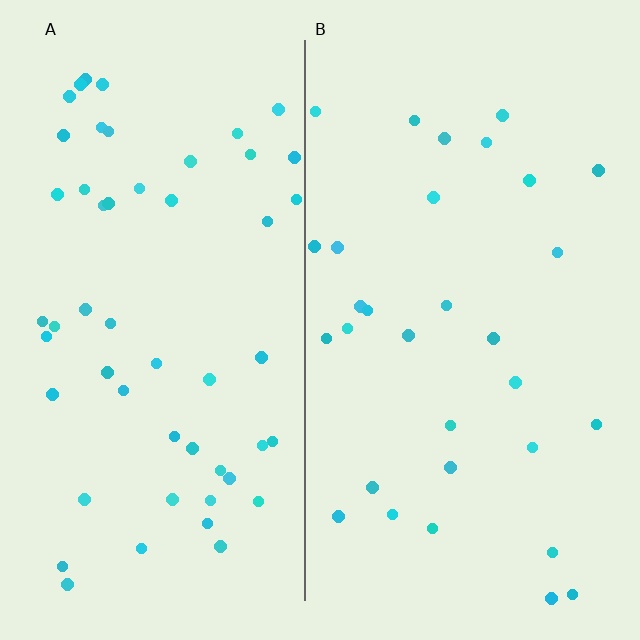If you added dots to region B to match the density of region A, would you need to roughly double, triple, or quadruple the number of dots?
Approximately double.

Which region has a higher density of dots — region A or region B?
A (the left).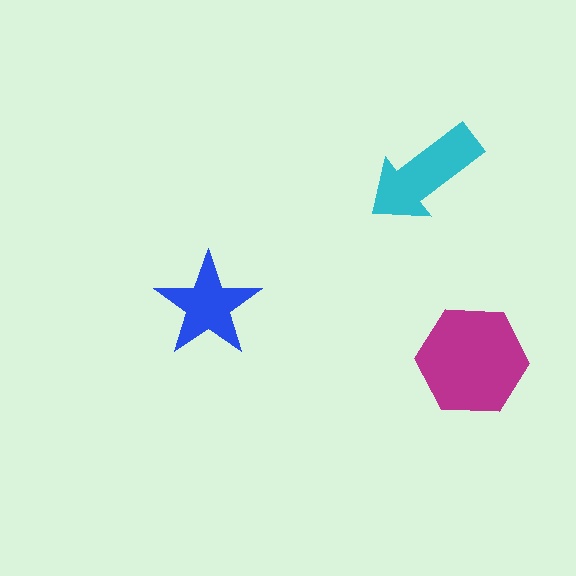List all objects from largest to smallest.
The magenta hexagon, the cyan arrow, the blue star.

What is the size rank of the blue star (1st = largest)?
3rd.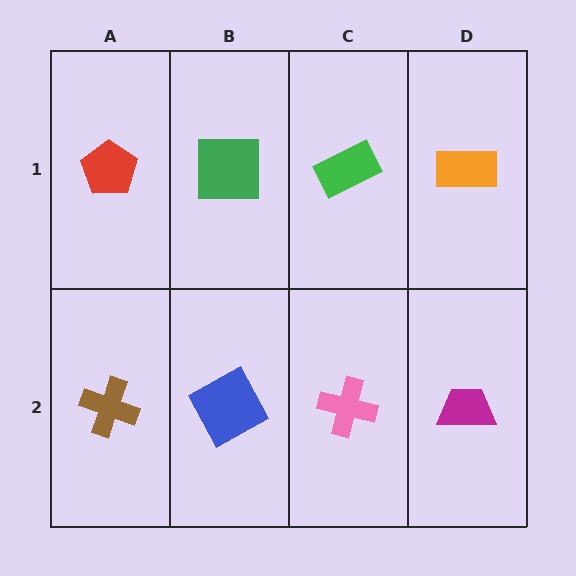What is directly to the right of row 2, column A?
A blue square.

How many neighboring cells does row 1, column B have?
3.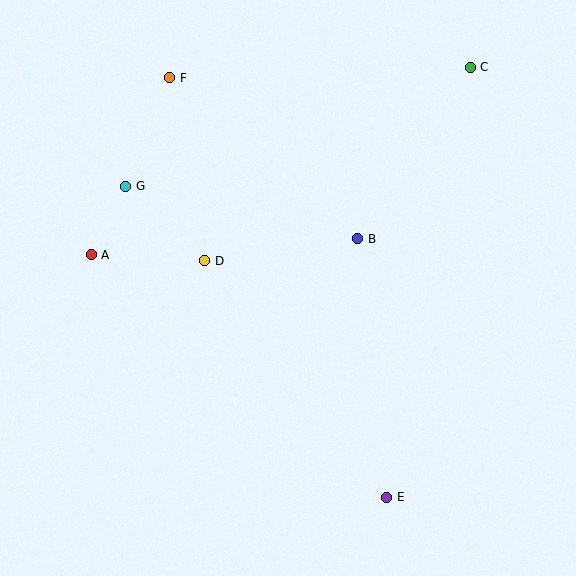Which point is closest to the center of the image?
Point B at (358, 239) is closest to the center.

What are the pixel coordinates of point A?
Point A is at (91, 255).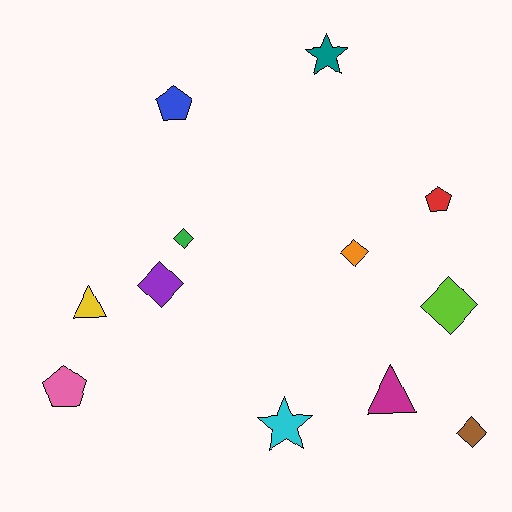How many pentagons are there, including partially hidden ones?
There are 3 pentagons.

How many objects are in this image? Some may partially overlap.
There are 12 objects.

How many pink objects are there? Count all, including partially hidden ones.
There is 1 pink object.